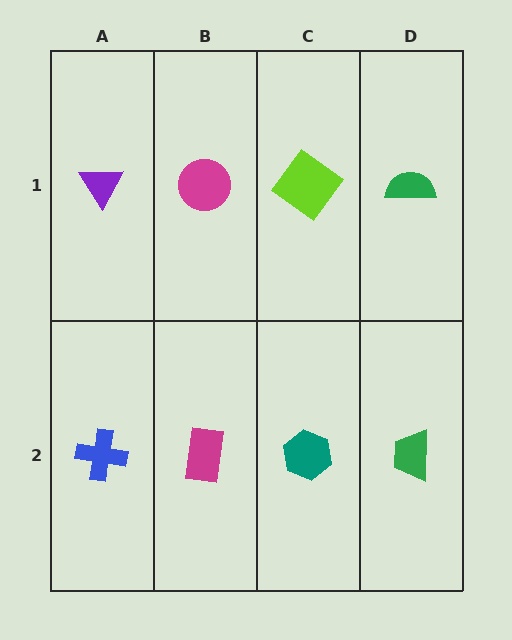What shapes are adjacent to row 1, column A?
A blue cross (row 2, column A), a magenta circle (row 1, column B).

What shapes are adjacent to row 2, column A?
A purple triangle (row 1, column A), a magenta rectangle (row 2, column B).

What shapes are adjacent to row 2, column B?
A magenta circle (row 1, column B), a blue cross (row 2, column A), a teal hexagon (row 2, column C).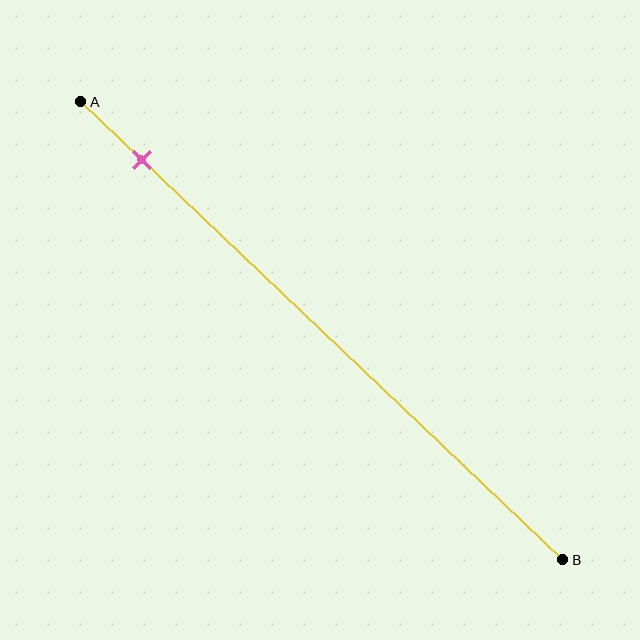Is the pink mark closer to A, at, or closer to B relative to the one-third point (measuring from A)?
The pink mark is closer to point A than the one-third point of segment AB.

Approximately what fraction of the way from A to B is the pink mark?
The pink mark is approximately 15% of the way from A to B.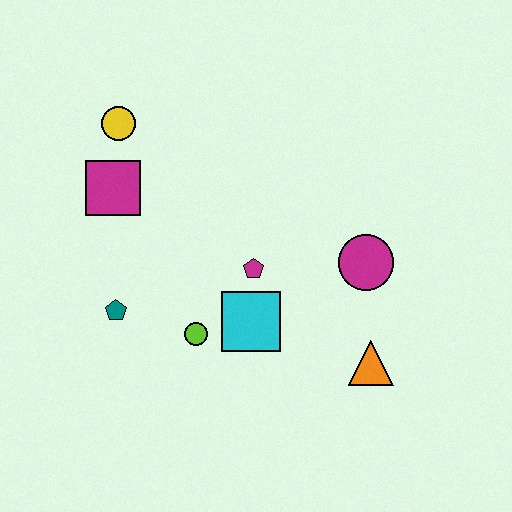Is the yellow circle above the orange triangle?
Yes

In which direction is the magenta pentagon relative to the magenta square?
The magenta pentagon is to the right of the magenta square.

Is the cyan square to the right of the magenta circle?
No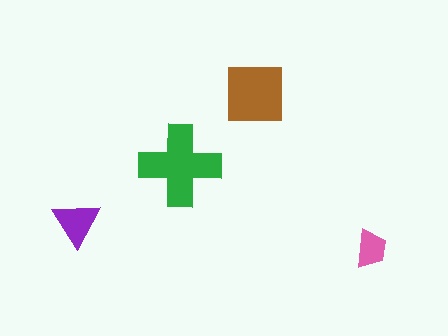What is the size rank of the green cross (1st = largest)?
1st.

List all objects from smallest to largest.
The pink trapezoid, the purple triangle, the brown square, the green cross.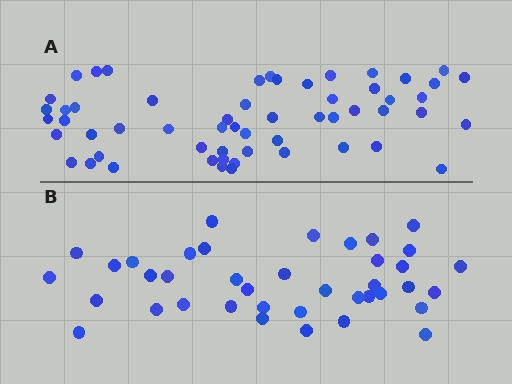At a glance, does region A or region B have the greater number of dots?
Region A (the top region) has more dots.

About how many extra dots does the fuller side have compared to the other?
Region A has approximately 20 more dots than region B.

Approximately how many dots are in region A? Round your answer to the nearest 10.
About 60 dots. (The exact count is 57, which rounds to 60.)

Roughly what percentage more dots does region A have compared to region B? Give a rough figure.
About 45% more.